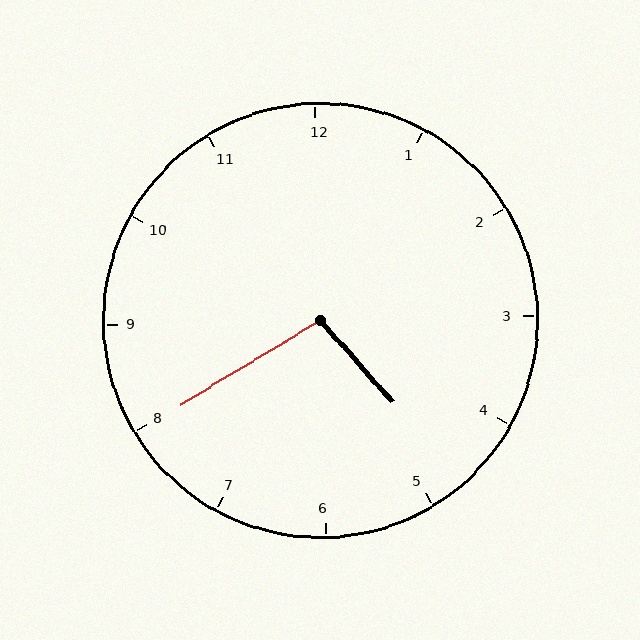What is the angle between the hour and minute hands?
Approximately 100 degrees.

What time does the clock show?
4:40.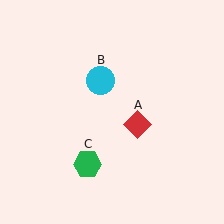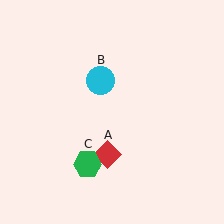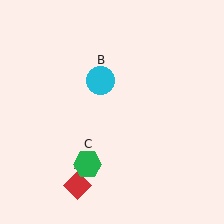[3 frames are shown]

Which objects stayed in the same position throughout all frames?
Cyan circle (object B) and green hexagon (object C) remained stationary.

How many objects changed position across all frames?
1 object changed position: red diamond (object A).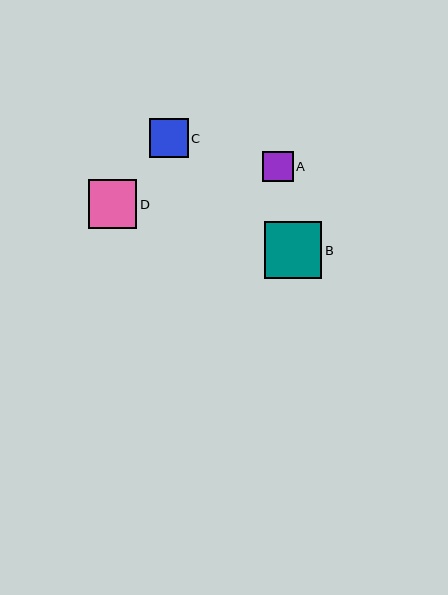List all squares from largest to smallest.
From largest to smallest: B, D, C, A.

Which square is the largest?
Square B is the largest with a size of approximately 57 pixels.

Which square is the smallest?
Square A is the smallest with a size of approximately 30 pixels.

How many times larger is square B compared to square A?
Square B is approximately 1.9 times the size of square A.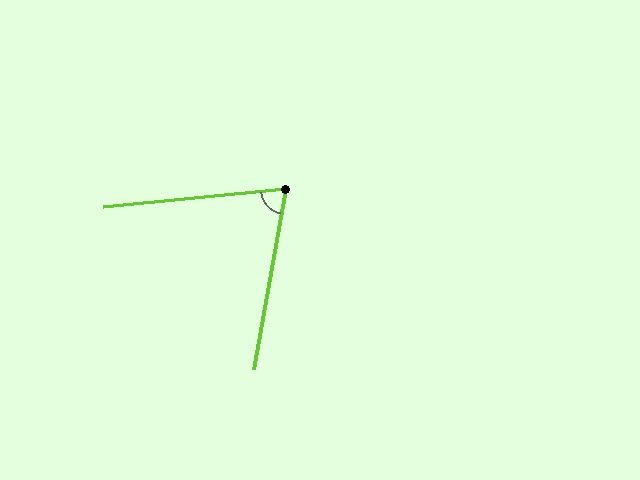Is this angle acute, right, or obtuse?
It is acute.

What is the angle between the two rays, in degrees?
Approximately 74 degrees.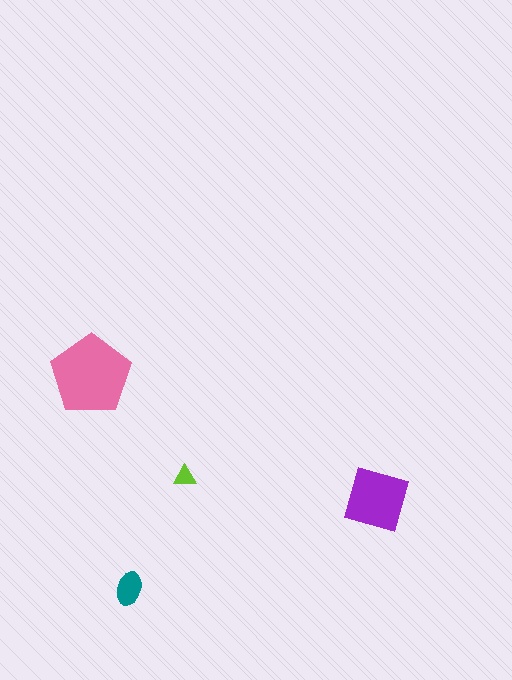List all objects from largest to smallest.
The pink pentagon, the purple square, the teal ellipse, the lime triangle.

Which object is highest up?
The pink pentagon is topmost.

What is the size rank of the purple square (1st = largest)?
2nd.